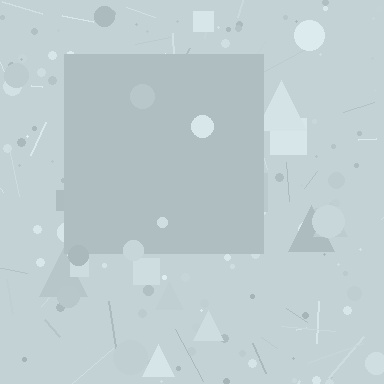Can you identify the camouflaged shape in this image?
The camouflaged shape is a square.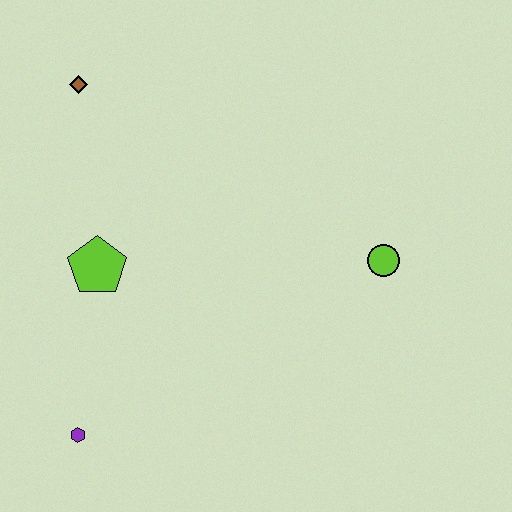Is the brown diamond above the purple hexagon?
Yes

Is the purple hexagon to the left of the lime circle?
Yes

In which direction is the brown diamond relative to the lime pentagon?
The brown diamond is above the lime pentagon.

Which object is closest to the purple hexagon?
The lime pentagon is closest to the purple hexagon.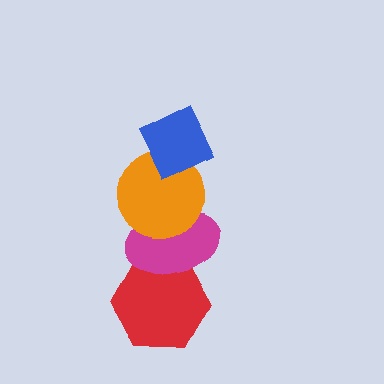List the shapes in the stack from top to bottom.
From top to bottom: the blue diamond, the orange circle, the magenta ellipse, the red hexagon.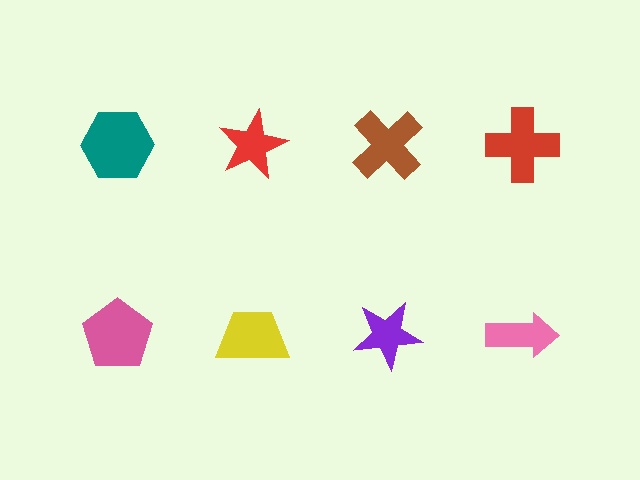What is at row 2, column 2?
A yellow trapezoid.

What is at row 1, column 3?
A brown cross.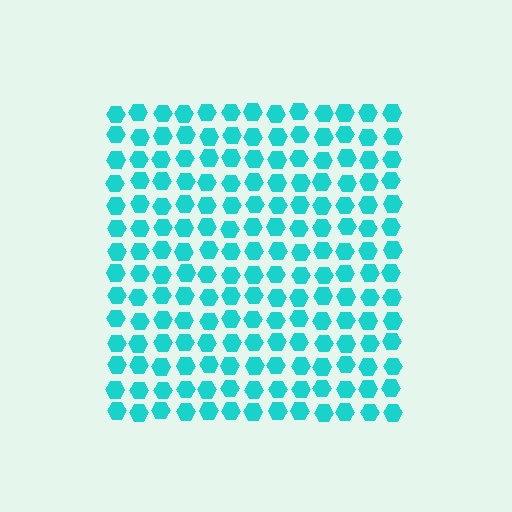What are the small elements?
The small elements are hexagons.